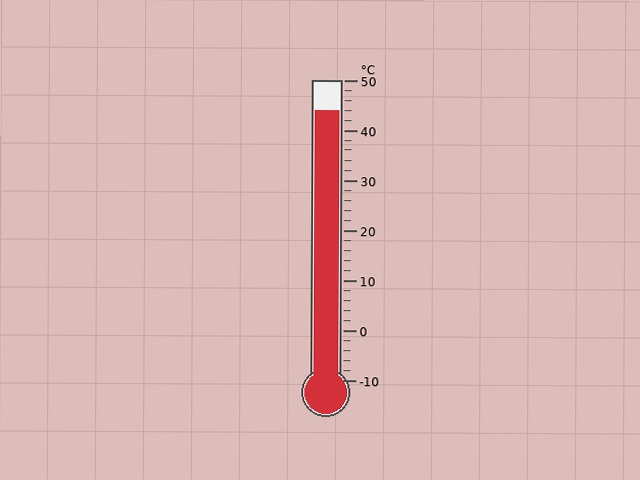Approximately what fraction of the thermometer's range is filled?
The thermometer is filled to approximately 90% of its range.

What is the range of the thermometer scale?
The thermometer scale ranges from -10°C to 50°C.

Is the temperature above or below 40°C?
The temperature is above 40°C.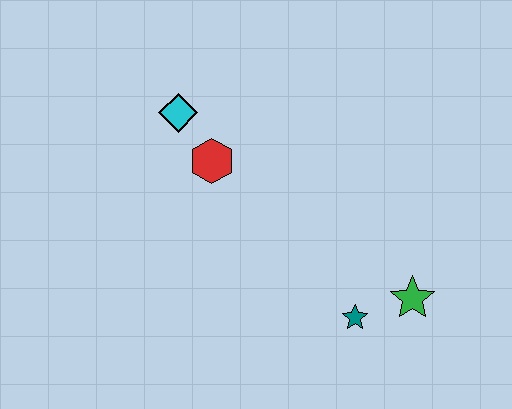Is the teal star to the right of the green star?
No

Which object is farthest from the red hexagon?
The green star is farthest from the red hexagon.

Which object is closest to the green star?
The teal star is closest to the green star.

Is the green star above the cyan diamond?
No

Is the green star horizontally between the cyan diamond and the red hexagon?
No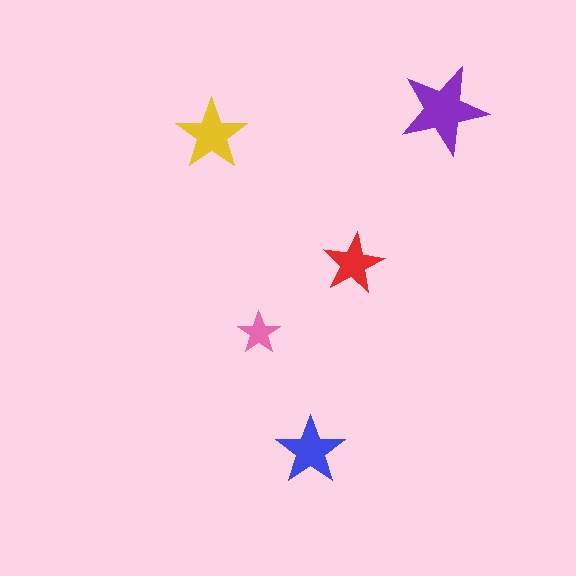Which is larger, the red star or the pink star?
The red one.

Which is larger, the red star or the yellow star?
The yellow one.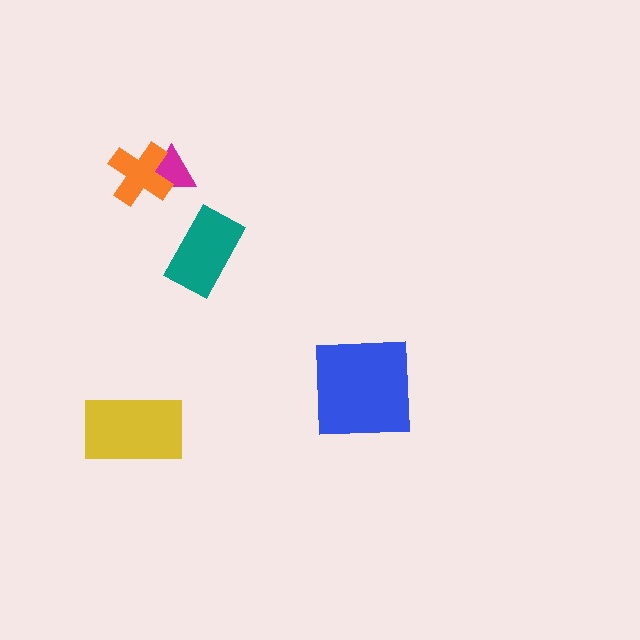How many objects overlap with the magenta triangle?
1 object overlaps with the magenta triangle.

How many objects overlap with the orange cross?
1 object overlaps with the orange cross.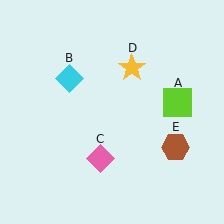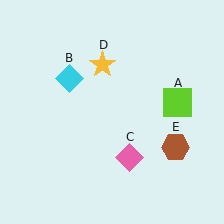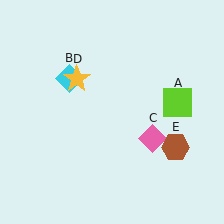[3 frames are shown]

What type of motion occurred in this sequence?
The pink diamond (object C), yellow star (object D) rotated counterclockwise around the center of the scene.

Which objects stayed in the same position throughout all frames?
Lime square (object A) and cyan diamond (object B) and brown hexagon (object E) remained stationary.